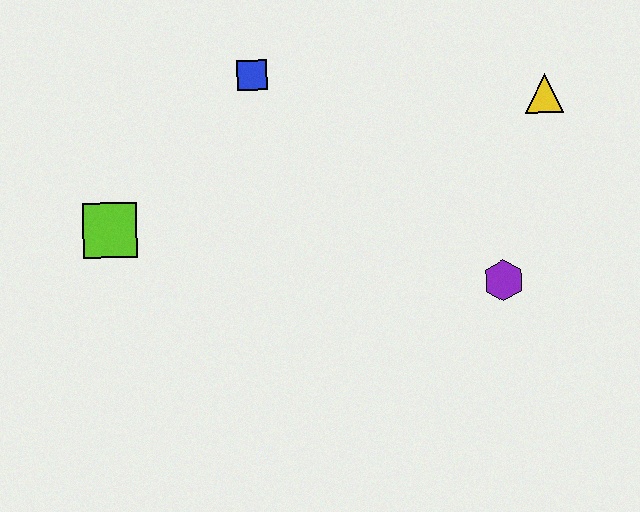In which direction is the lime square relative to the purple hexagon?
The lime square is to the left of the purple hexagon.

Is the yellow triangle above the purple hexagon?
Yes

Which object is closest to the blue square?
The lime square is closest to the blue square.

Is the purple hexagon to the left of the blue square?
No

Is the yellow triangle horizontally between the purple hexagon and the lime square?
No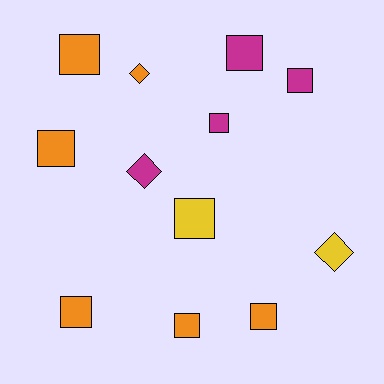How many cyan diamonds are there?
There are no cyan diamonds.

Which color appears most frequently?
Orange, with 6 objects.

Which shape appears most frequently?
Square, with 9 objects.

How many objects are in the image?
There are 12 objects.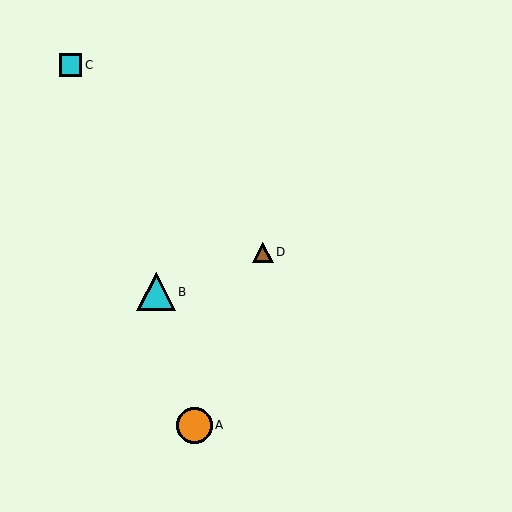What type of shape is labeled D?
Shape D is a brown triangle.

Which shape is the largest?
The cyan triangle (labeled B) is the largest.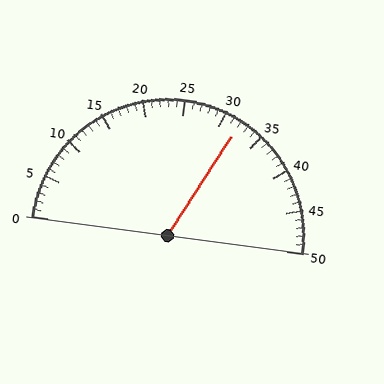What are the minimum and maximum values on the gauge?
The gauge ranges from 0 to 50.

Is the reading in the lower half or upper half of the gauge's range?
The reading is in the upper half of the range (0 to 50).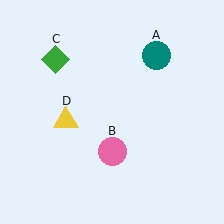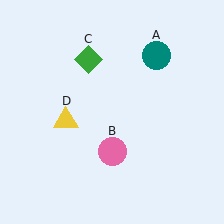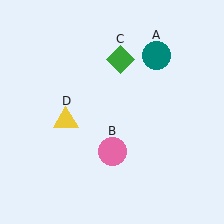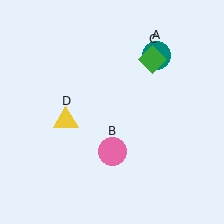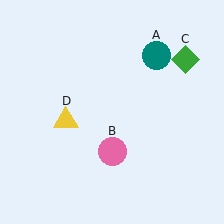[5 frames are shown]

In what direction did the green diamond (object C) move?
The green diamond (object C) moved right.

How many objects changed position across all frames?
1 object changed position: green diamond (object C).